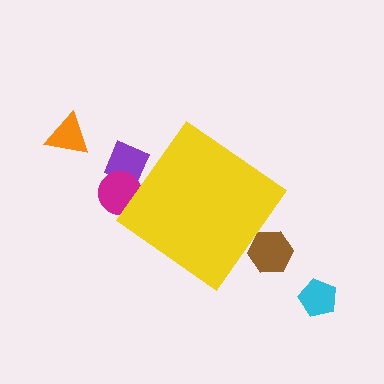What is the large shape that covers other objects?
A yellow diamond.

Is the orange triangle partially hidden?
No, the orange triangle is fully visible.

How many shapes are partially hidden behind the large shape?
3 shapes are partially hidden.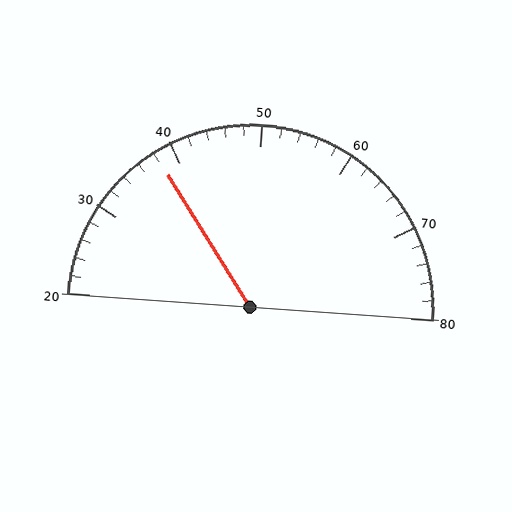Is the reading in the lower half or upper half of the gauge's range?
The reading is in the lower half of the range (20 to 80).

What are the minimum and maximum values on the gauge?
The gauge ranges from 20 to 80.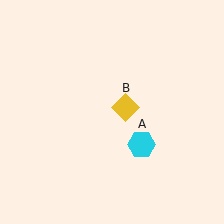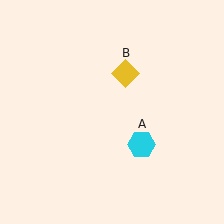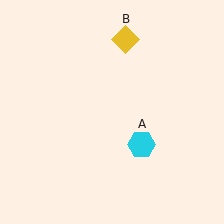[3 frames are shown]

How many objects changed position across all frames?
1 object changed position: yellow diamond (object B).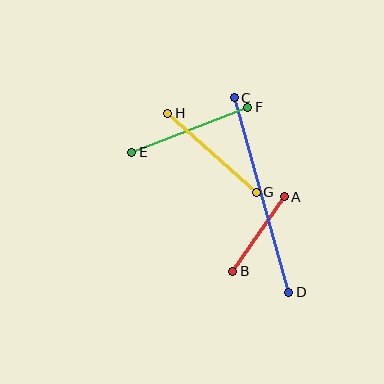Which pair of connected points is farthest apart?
Points C and D are farthest apart.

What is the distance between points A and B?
The distance is approximately 90 pixels.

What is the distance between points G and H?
The distance is approximately 119 pixels.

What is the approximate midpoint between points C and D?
The midpoint is at approximately (261, 195) pixels.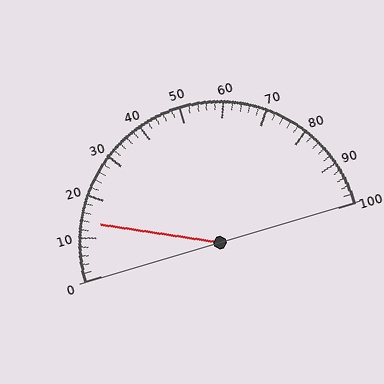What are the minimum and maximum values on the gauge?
The gauge ranges from 0 to 100.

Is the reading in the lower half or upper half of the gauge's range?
The reading is in the lower half of the range (0 to 100).